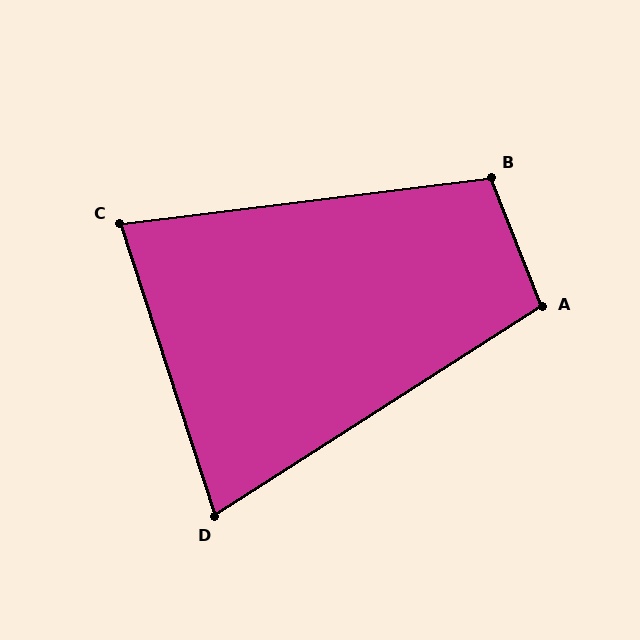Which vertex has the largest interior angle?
B, at approximately 105 degrees.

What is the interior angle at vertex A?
Approximately 101 degrees (obtuse).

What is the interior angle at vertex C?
Approximately 79 degrees (acute).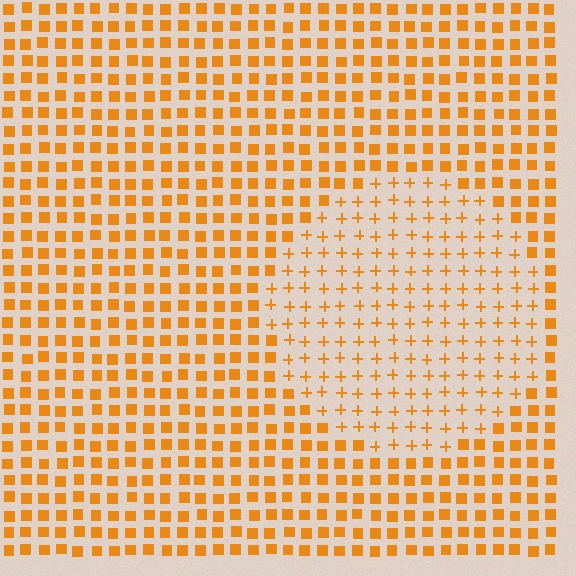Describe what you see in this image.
The image is filled with small orange elements arranged in a uniform grid. A circle-shaped region contains plus signs, while the surrounding area contains squares. The boundary is defined purely by the change in element shape.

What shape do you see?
I see a circle.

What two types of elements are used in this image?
The image uses plus signs inside the circle region and squares outside it.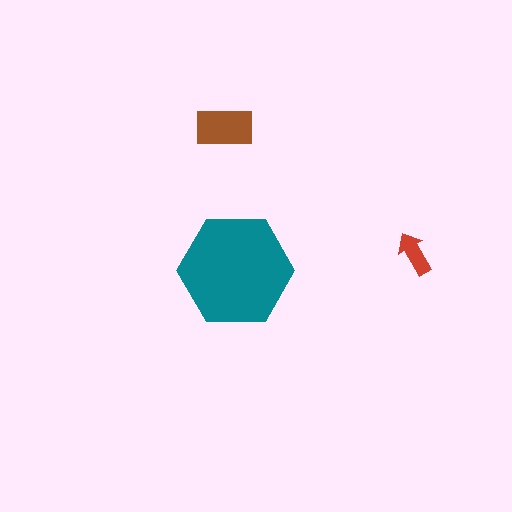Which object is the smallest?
The red arrow.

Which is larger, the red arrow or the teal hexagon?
The teal hexagon.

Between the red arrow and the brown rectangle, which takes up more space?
The brown rectangle.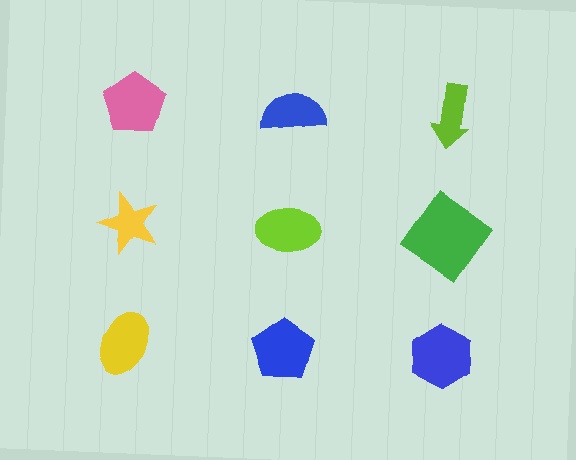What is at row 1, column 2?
A blue semicircle.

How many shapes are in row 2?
3 shapes.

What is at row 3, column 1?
A yellow ellipse.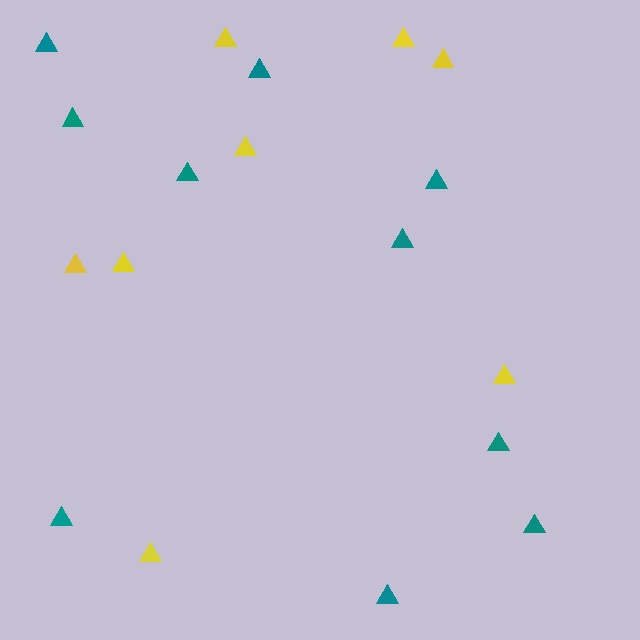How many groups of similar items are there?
There are 2 groups: one group of teal triangles (10) and one group of yellow triangles (8).